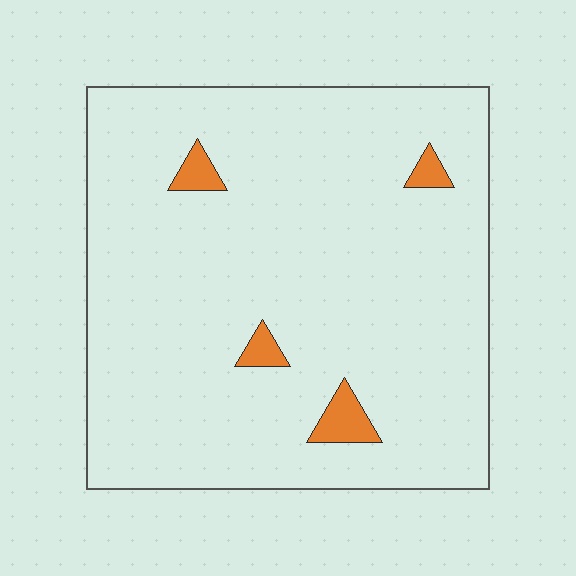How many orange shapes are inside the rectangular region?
4.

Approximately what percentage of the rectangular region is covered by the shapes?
Approximately 5%.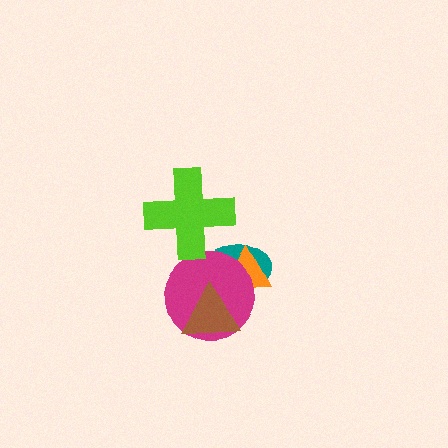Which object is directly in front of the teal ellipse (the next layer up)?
The orange triangle is directly in front of the teal ellipse.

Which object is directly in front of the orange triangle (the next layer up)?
The magenta circle is directly in front of the orange triangle.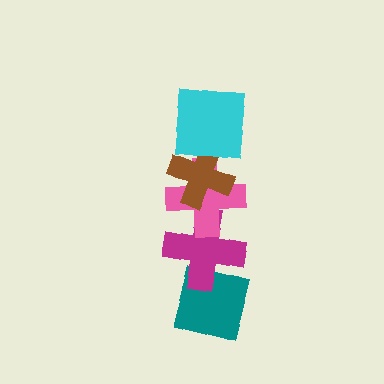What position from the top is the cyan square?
The cyan square is 1st from the top.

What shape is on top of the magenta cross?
The pink cross is on top of the magenta cross.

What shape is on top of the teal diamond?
The magenta cross is on top of the teal diamond.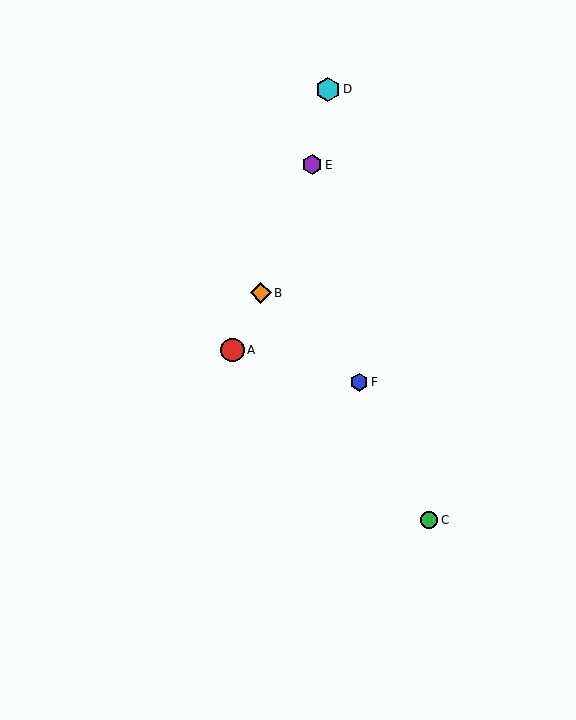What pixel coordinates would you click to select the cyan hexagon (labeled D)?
Click at (328, 89) to select the cyan hexagon D.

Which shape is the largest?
The cyan hexagon (labeled D) is the largest.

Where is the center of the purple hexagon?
The center of the purple hexagon is at (312, 165).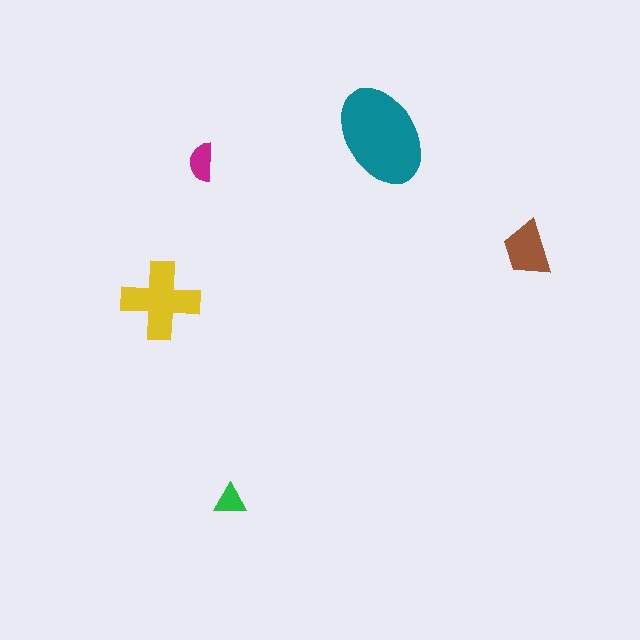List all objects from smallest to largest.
The green triangle, the magenta semicircle, the brown trapezoid, the yellow cross, the teal ellipse.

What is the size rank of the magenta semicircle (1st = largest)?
4th.